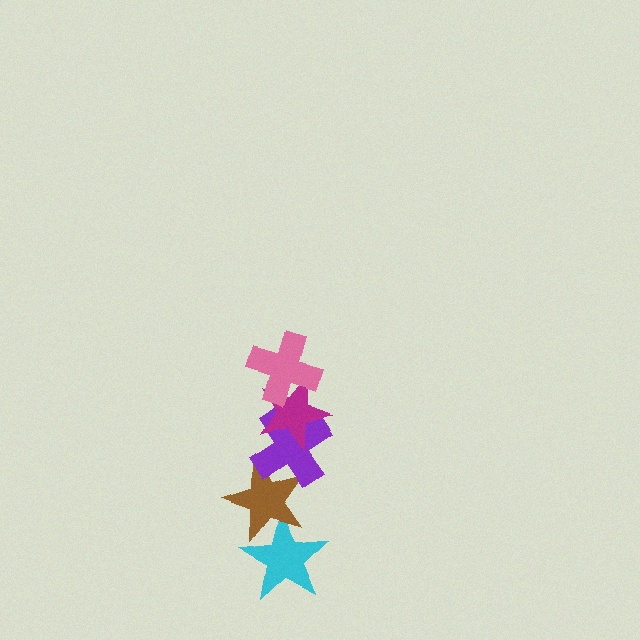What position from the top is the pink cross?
The pink cross is 1st from the top.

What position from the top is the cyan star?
The cyan star is 5th from the top.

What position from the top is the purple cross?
The purple cross is 3rd from the top.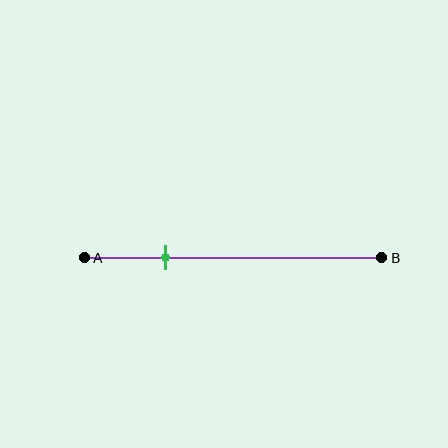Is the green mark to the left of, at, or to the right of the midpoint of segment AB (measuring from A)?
The green mark is to the left of the midpoint of segment AB.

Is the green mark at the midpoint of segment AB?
No, the mark is at about 25% from A, not at the 50% midpoint.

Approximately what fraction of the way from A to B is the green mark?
The green mark is approximately 25% of the way from A to B.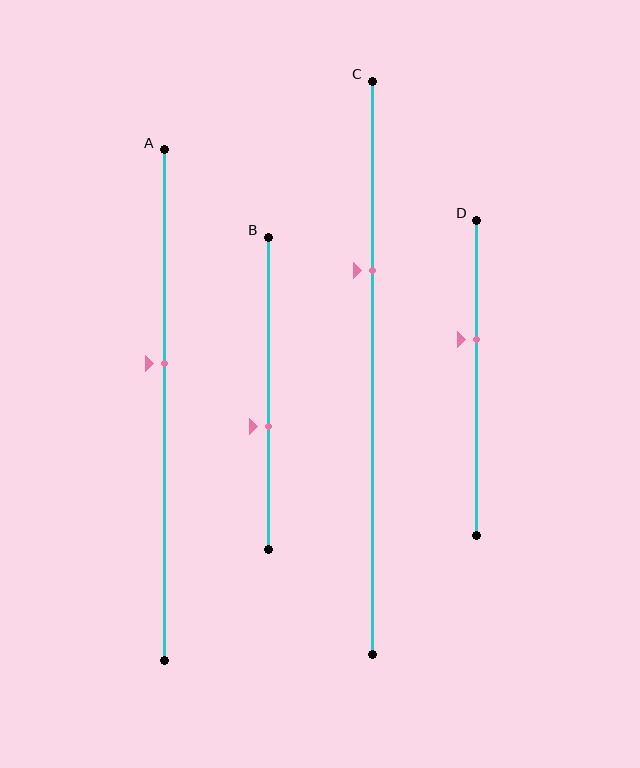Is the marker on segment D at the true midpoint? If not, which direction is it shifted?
No, the marker on segment D is shifted upward by about 12% of the segment length.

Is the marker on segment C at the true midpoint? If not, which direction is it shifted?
No, the marker on segment C is shifted upward by about 17% of the segment length.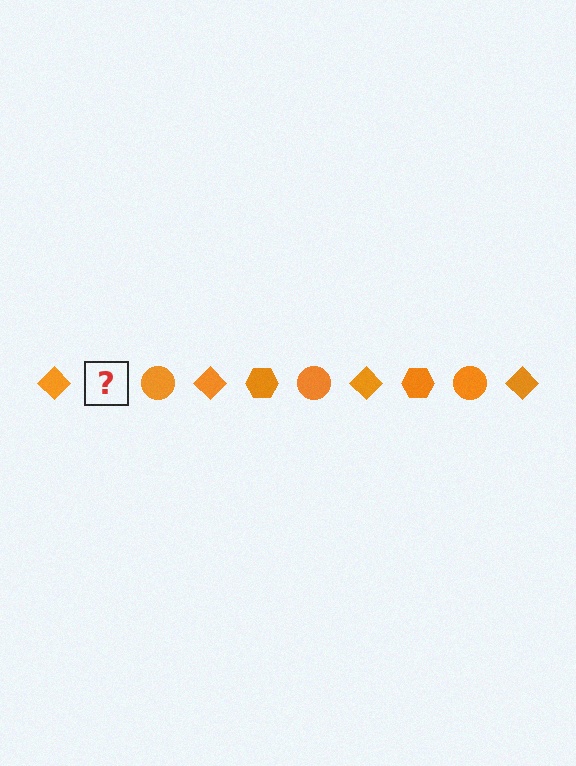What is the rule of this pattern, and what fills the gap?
The rule is that the pattern cycles through diamond, hexagon, circle shapes in orange. The gap should be filled with an orange hexagon.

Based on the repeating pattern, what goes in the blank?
The blank should be an orange hexagon.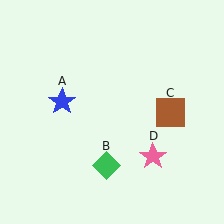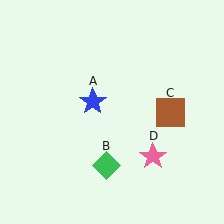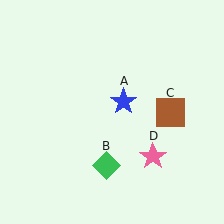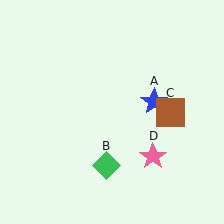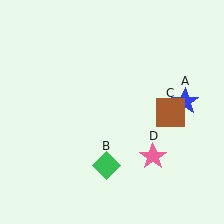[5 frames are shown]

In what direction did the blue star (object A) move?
The blue star (object A) moved right.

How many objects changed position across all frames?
1 object changed position: blue star (object A).